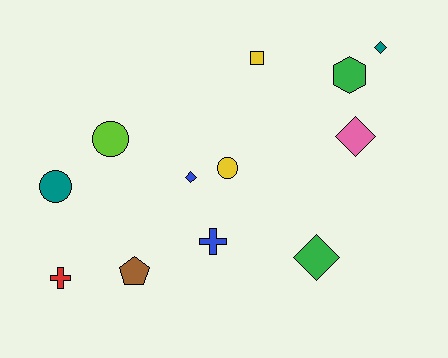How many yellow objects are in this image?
There are 2 yellow objects.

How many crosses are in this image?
There are 2 crosses.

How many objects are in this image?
There are 12 objects.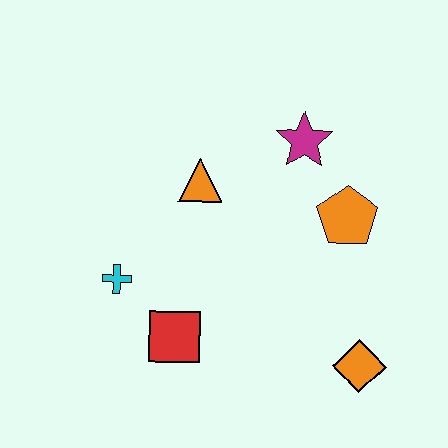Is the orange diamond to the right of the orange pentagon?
Yes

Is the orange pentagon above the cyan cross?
Yes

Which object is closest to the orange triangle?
The magenta star is closest to the orange triangle.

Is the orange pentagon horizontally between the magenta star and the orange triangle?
No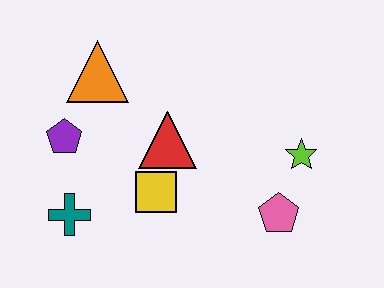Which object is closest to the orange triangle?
The purple pentagon is closest to the orange triangle.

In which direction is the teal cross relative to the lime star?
The teal cross is to the left of the lime star.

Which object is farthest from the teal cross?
The lime star is farthest from the teal cross.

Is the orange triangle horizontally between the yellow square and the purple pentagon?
Yes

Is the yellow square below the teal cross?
No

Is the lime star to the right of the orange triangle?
Yes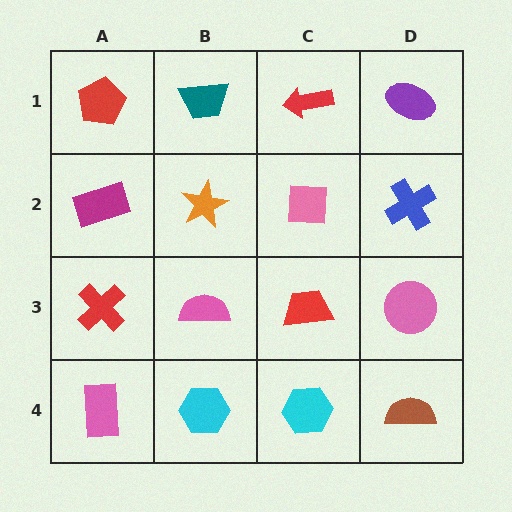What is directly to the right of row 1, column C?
A purple ellipse.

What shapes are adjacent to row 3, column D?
A blue cross (row 2, column D), a brown semicircle (row 4, column D), a red trapezoid (row 3, column C).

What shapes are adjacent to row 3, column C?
A pink square (row 2, column C), a cyan hexagon (row 4, column C), a pink semicircle (row 3, column B), a pink circle (row 3, column D).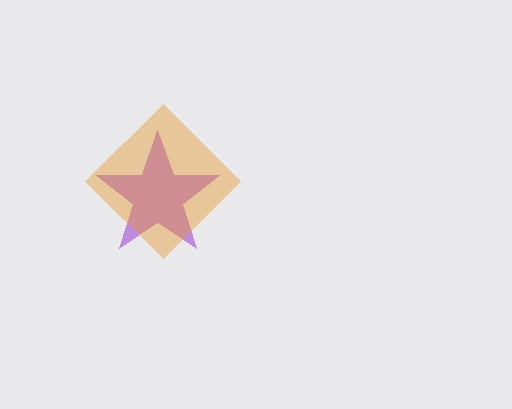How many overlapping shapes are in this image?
There are 2 overlapping shapes in the image.